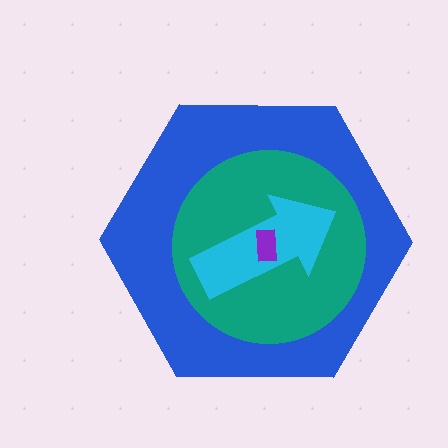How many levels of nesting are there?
4.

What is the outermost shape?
The blue hexagon.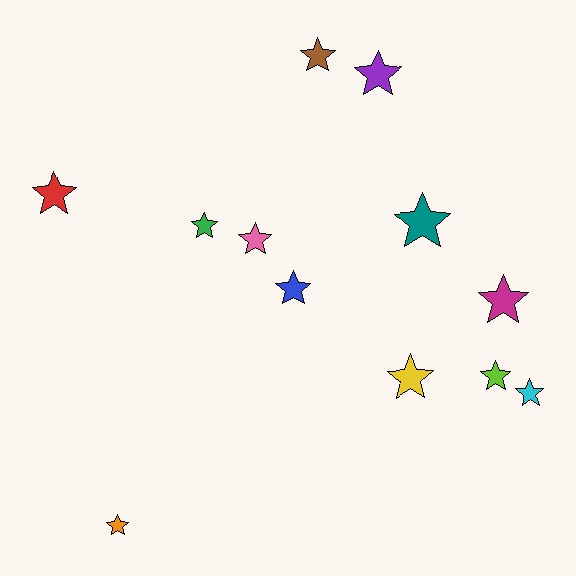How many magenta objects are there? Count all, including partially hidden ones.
There is 1 magenta object.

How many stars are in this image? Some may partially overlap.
There are 12 stars.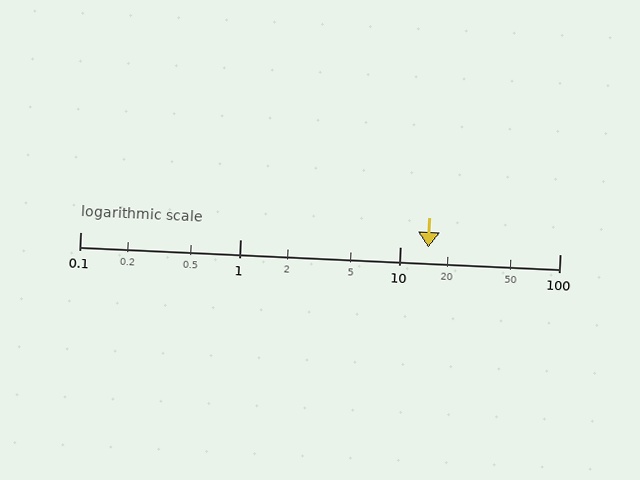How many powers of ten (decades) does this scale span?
The scale spans 3 decades, from 0.1 to 100.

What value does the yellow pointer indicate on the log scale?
The pointer indicates approximately 15.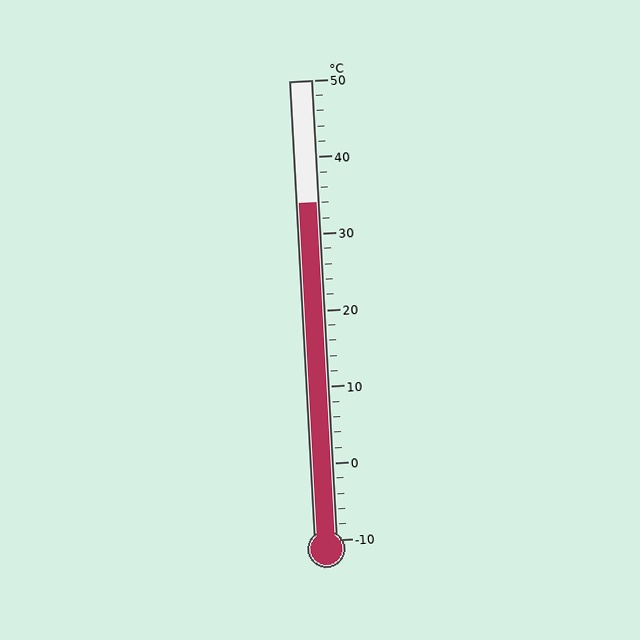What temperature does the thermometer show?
The thermometer shows approximately 34°C.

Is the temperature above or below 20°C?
The temperature is above 20°C.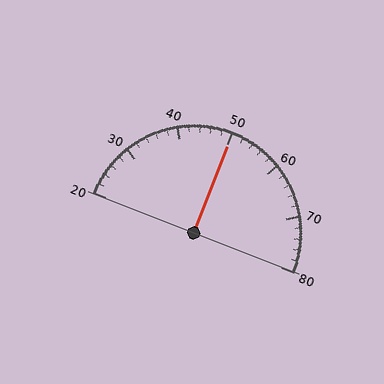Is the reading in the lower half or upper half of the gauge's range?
The reading is in the upper half of the range (20 to 80).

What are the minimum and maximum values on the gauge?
The gauge ranges from 20 to 80.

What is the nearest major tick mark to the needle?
The nearest major tick mark is 50.